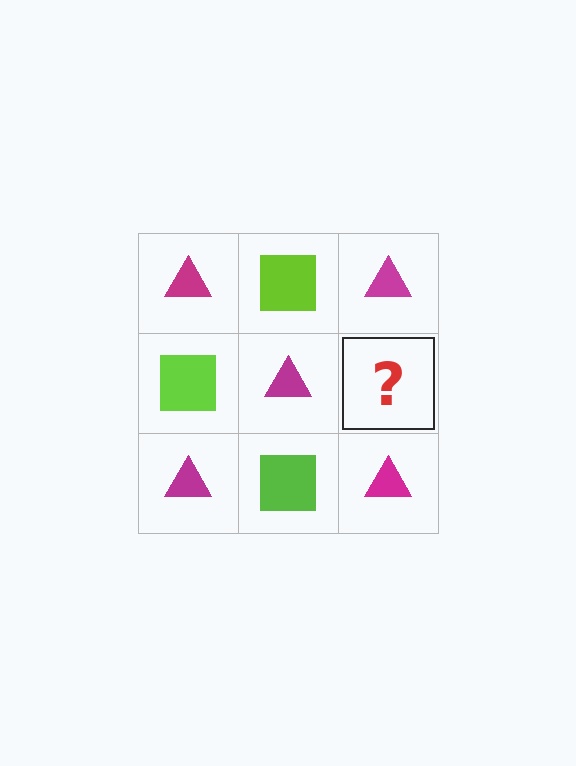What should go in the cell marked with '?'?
The missing cell should contain a lime square.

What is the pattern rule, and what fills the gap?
The rule is that it alternates magenta triangle and lime square in a checkerboard pattern. The gap should be filled with a lime square.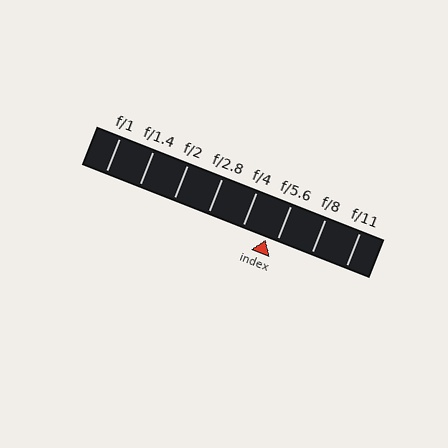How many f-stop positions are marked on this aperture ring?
There are 8 f-stop positions marked.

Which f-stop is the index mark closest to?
The index mark is closest to f/5.6.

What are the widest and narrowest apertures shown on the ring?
The widest aperture shown is f/1 and the narrowest is f/11.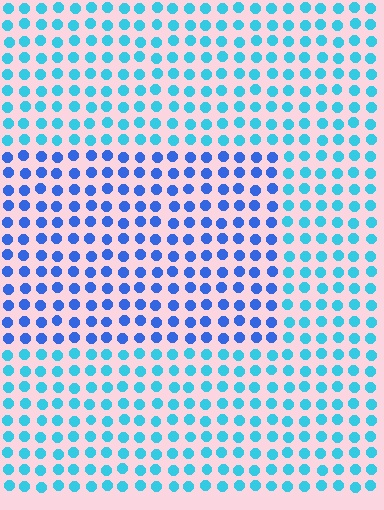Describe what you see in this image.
The image is filled with small cyan elements in a uniform arrangement. A rectangle-shaped region is visible where the elements are tinted to a slightly different hue, forming a subtle color boundary.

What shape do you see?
I see a rectangle.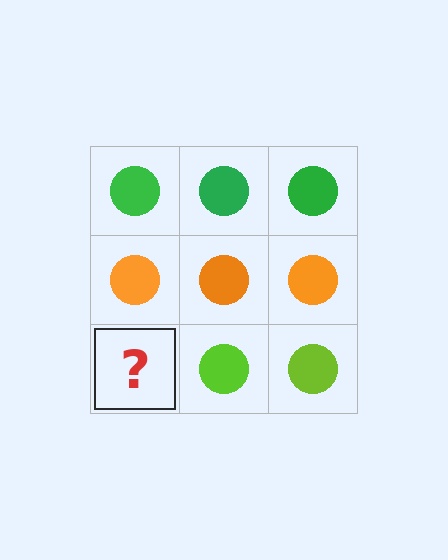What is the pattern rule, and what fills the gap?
The rule is that each row has a consistent color. The gap should be filled with a lime circle.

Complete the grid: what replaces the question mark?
The question mark should be replaced with a lime circle.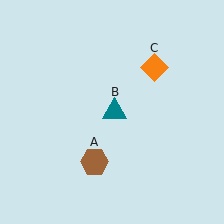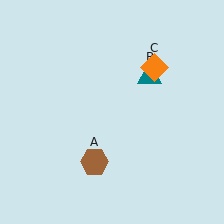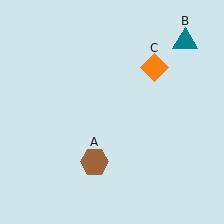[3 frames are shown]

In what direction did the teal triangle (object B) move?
The teal triangle (object B) moved up and to the right.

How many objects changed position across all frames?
1 object changed position: teal triangle (object B).